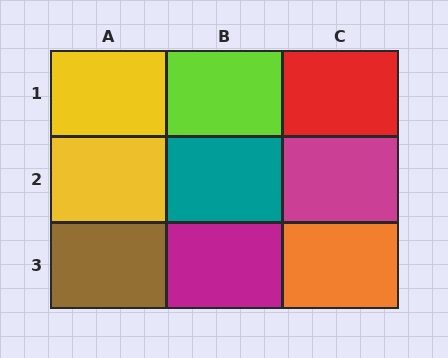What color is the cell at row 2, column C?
Magenta.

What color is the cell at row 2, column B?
Teal.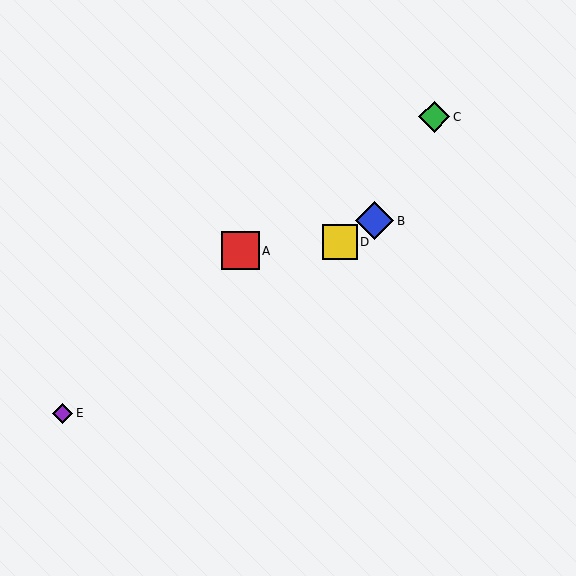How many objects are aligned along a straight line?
3 objects (B, D, E) are aligned along a straight line.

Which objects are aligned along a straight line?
Objects B, D, E are aligned along a straight line.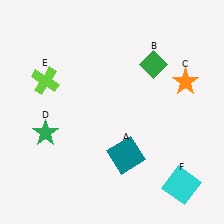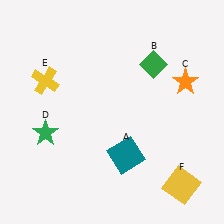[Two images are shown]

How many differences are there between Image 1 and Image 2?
There are 2 differences between the two images.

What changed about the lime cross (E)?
In Image 1, E is lime. In Image 2, it changed to yellow.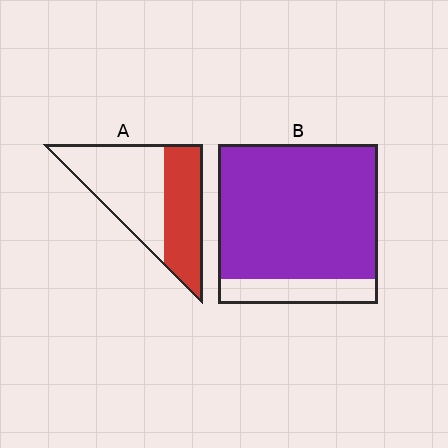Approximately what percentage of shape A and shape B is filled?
A is approximately 45% and B is approximately 85%.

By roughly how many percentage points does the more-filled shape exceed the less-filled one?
By roughly 40 percentage points (B over A).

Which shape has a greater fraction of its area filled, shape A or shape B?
Shape B.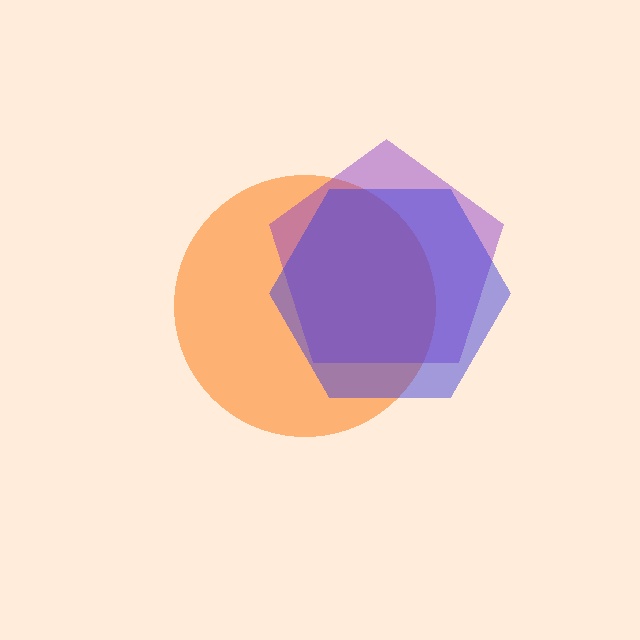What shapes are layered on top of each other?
The layered shapes are: an orange circle, a purple pentagon, a blue hexagon.